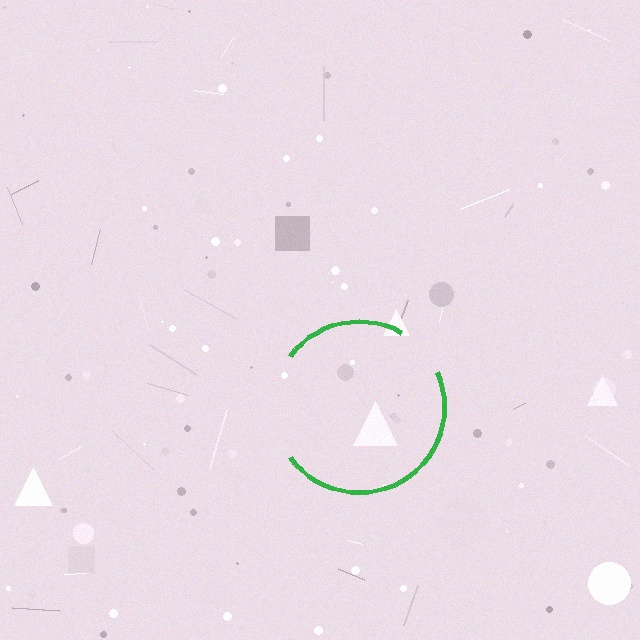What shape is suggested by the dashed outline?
The dashed outline suggests a circle.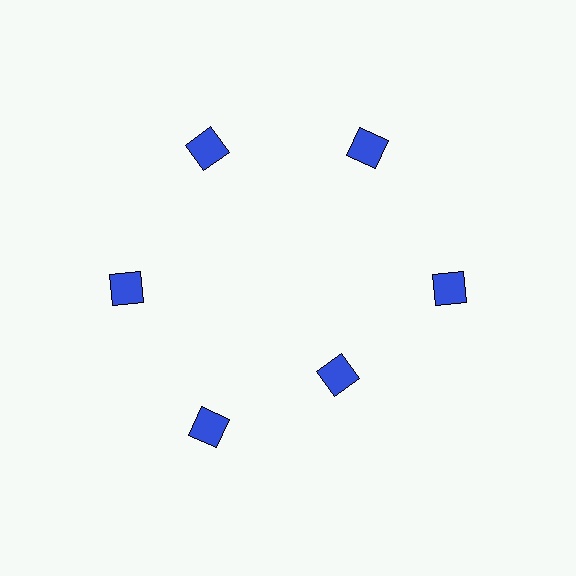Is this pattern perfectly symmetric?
No. The 6 blue squares are arranged in a ring, but one element near the 5 o'clock position is pulled inward toward the center, breaking the 6-fold rotational symmetry.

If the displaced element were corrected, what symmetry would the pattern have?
It would have 6-fold rotational symmetry — the pattern would map onto itself every 60 degrees.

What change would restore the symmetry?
The symmetry would be restored by moving it outward, back onto the ring so that all 6 squares sit at equal angles and equal distance from the center.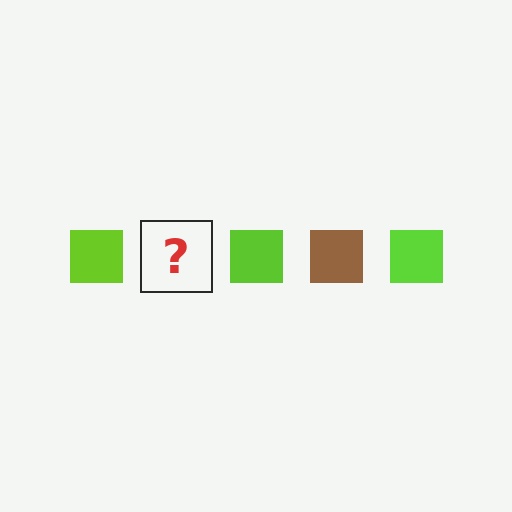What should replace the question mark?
The question mark should be replaced with a brown square.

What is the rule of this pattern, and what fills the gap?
The rule is that the pattern cycles through lime, brown squares. The gap should be filled with a brown square.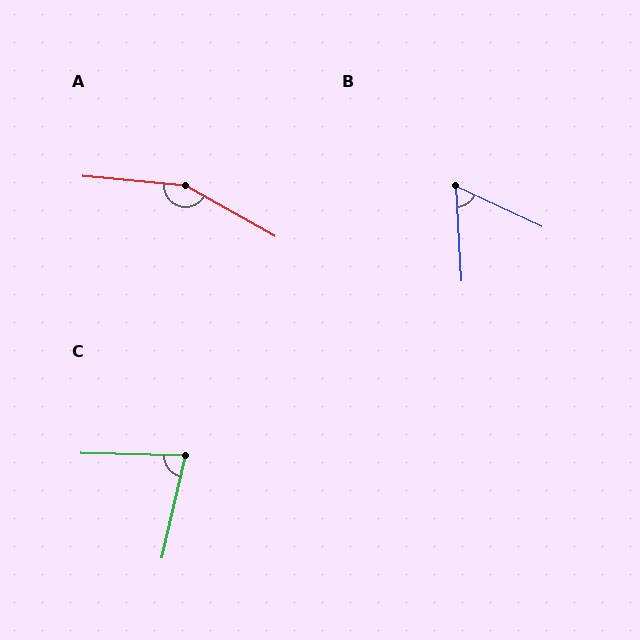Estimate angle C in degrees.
Approximately 79 degrees.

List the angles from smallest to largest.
B (62°), C (79°), A (156°).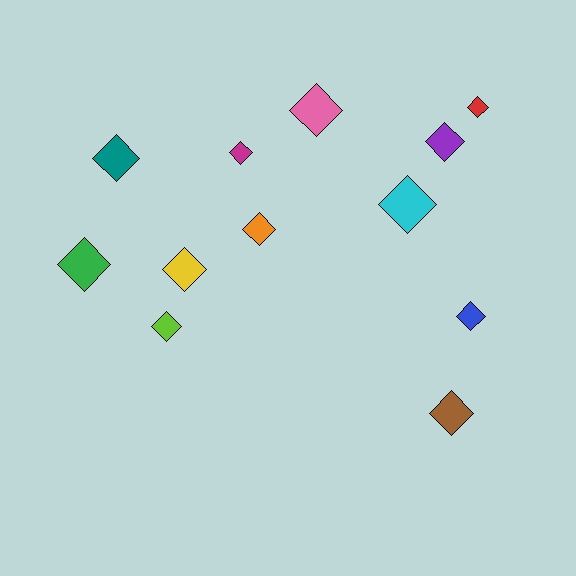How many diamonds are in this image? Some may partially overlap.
There are 12 diamonds.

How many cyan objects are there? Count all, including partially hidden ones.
There is 1 cyan object.